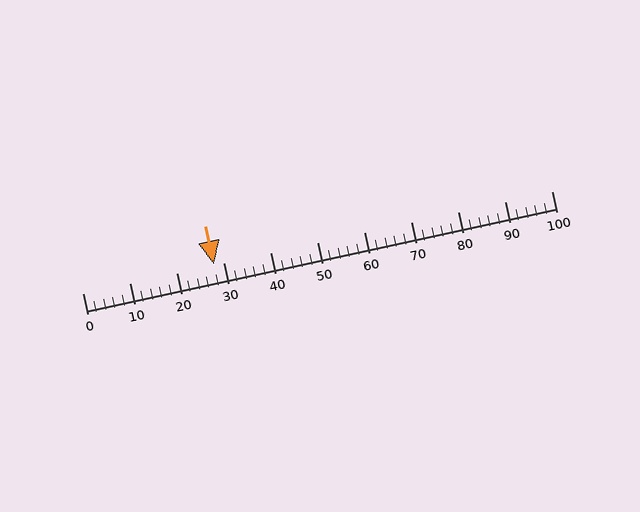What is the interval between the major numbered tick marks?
The major tick marks are spaced 10 units apart.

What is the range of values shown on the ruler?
The ruler shows values from 0 to 100.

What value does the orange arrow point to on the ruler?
The orange arrow points to approximately 28.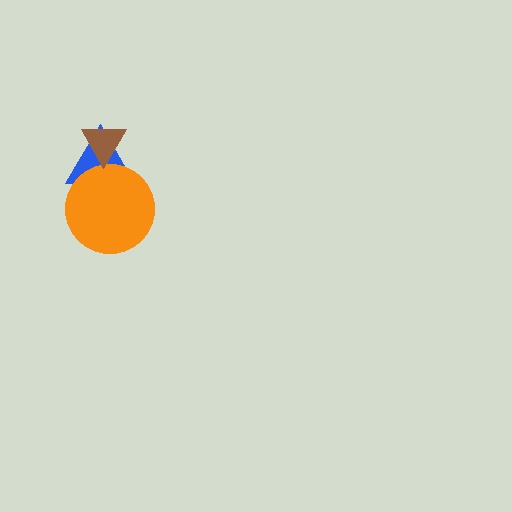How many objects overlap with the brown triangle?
1 object overlaps with the brown triangle.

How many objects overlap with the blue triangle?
2 objects overlap with the blue triangle.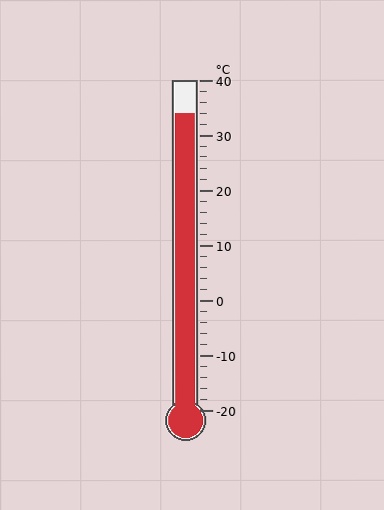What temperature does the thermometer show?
The thermometer shows approximately 34°C.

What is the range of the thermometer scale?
The thermometer scale ranges from -20°C to 40°C.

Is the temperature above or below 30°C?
The temperature is above 30°C.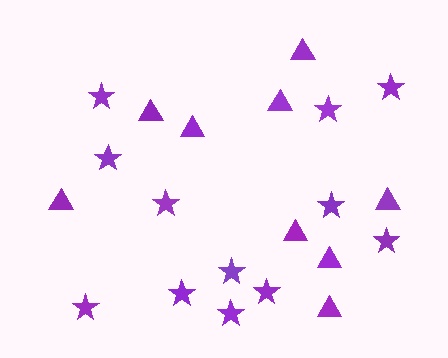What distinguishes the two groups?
There are 2 groups: one group of triangles (9) and one group of stars (12).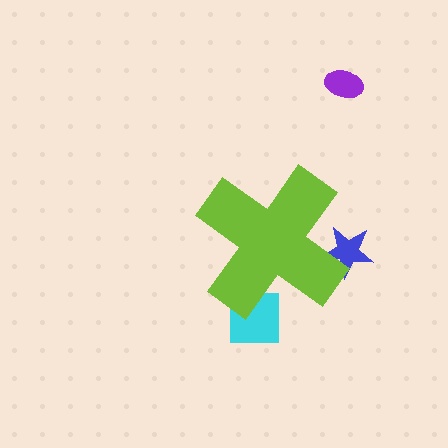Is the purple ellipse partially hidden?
No, the purple ellipse is fully visible.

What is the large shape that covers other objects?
A lime cross.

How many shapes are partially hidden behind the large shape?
2 shapes are partially hidden.